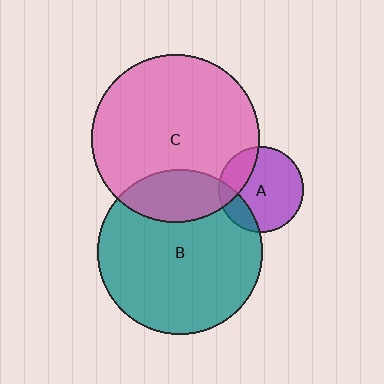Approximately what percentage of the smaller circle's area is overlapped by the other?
Approximately 20%.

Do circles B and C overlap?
Yes.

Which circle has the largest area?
Circle C (pink).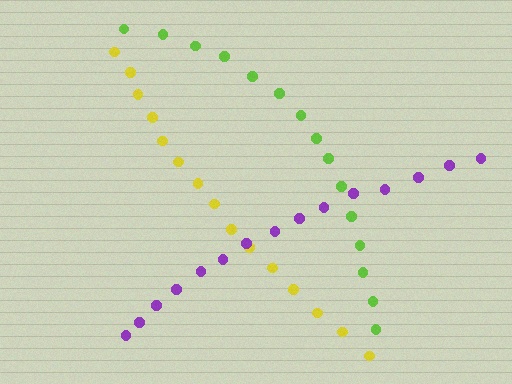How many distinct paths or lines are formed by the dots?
There are 3 distinct paths.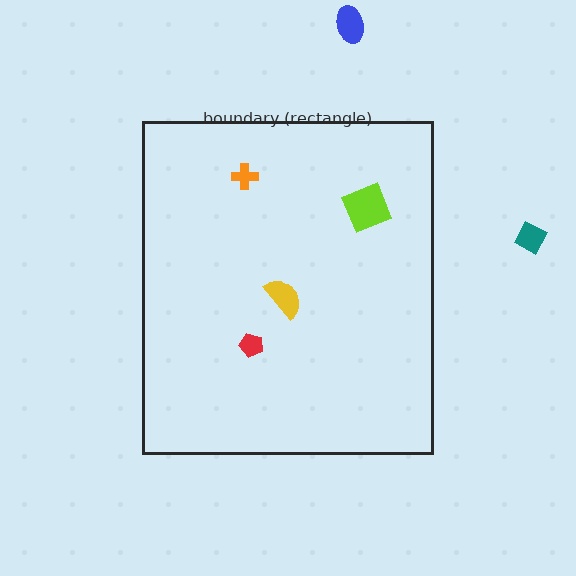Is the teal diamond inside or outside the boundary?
Outside.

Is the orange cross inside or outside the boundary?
Inside.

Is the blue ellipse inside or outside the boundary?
Outside.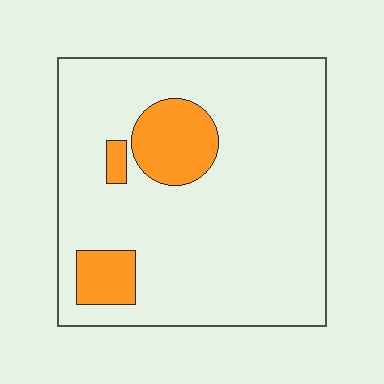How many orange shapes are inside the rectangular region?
3.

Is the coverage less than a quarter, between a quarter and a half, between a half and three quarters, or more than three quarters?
Less than a quarter.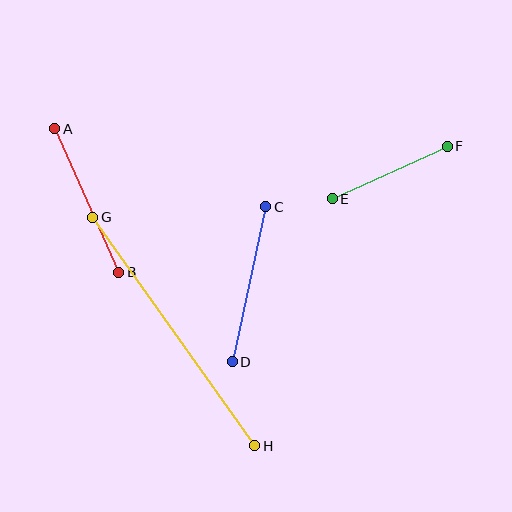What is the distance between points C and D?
The distance is approximately 158 pixels.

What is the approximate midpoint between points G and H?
The midpoint is at approximately (174, 331) pixels.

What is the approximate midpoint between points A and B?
The midpoint is at approximately (87, 200) pixels.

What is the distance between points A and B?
The distance is approximately 157 pixels.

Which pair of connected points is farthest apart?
Points G and H are farthest apart.